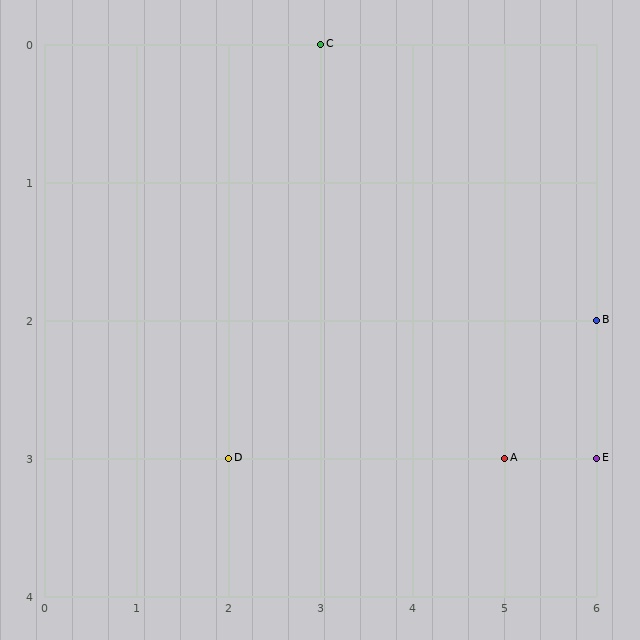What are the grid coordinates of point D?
Point D is at grid coordinates (2, 3).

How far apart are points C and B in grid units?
Points C and B are 3 columns and 2 rows apart (about 3.6 grid units diagonally).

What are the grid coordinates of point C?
Point C is at grid coordinates (3, 0).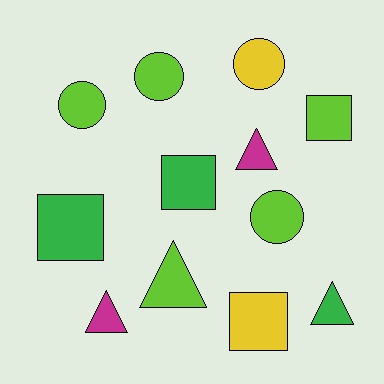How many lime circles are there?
There are 3 lime circles.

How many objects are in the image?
There are 12 objects.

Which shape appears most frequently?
Circle, with 4 objects.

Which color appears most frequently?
Lime, with 5 objects.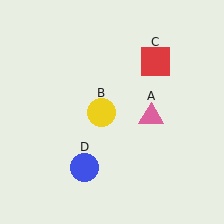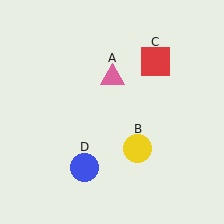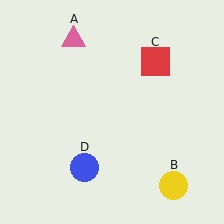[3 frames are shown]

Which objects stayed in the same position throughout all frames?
Red square (object C) and blue circle (object D) remained stationary.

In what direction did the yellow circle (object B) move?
The yellow circle (object B) moved down and to the right.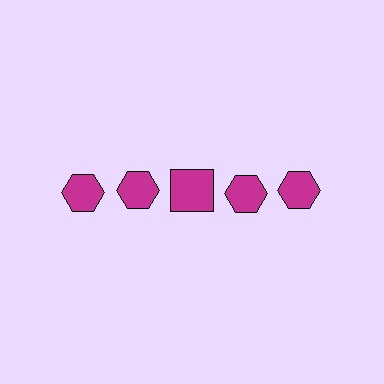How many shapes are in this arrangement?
There are 5 shapes arranged in a grid pattern.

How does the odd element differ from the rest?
It has a different shape: square instead of hexagon.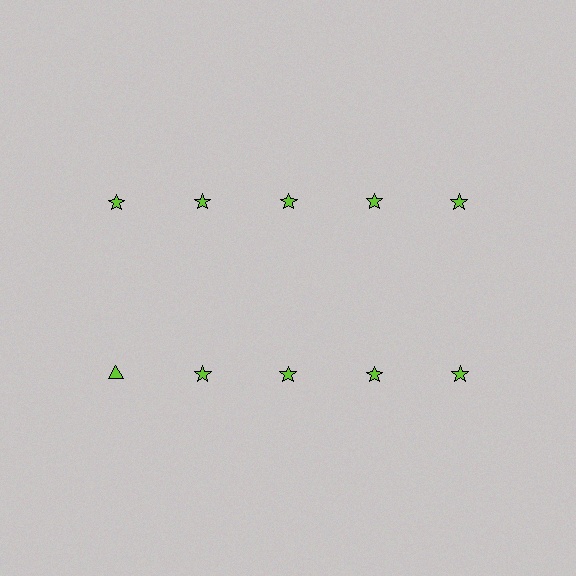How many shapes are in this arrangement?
There are 10 shapes arranged in a grid pattern.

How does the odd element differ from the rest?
It has a different shape: triangle instead of star.